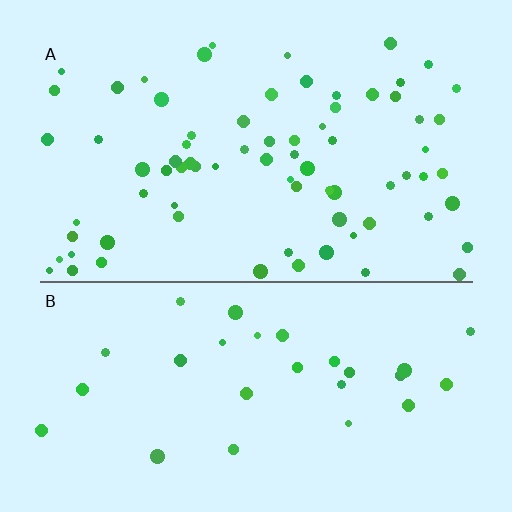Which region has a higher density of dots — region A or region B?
A (the top).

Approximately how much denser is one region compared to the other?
Approximately 2.6× — region A over region B.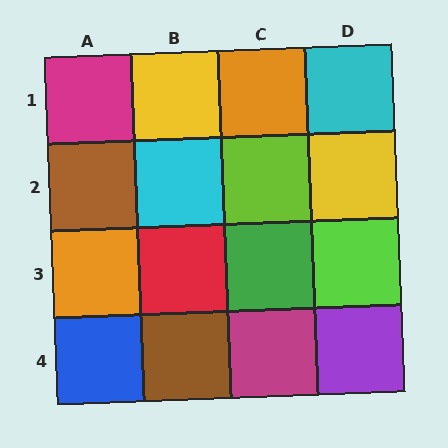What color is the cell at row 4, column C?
Magenta.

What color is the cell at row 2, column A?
Brown.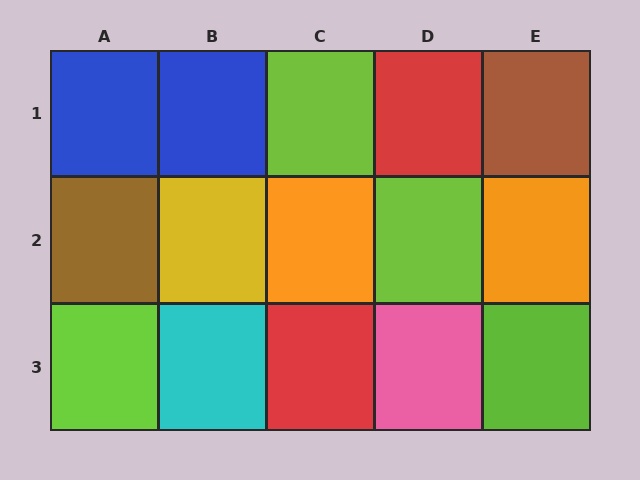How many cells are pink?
1 cell is pink.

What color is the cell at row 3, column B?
Cyan.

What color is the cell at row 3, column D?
Pink.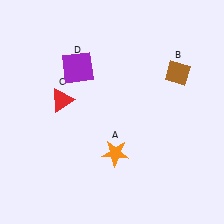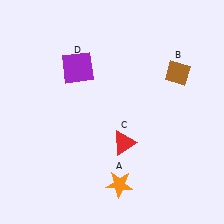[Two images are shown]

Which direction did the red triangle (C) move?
The red triangle (C) moved right.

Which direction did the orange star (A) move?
The orange star (A) moved down.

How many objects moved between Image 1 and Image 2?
2 objects moved between the two images.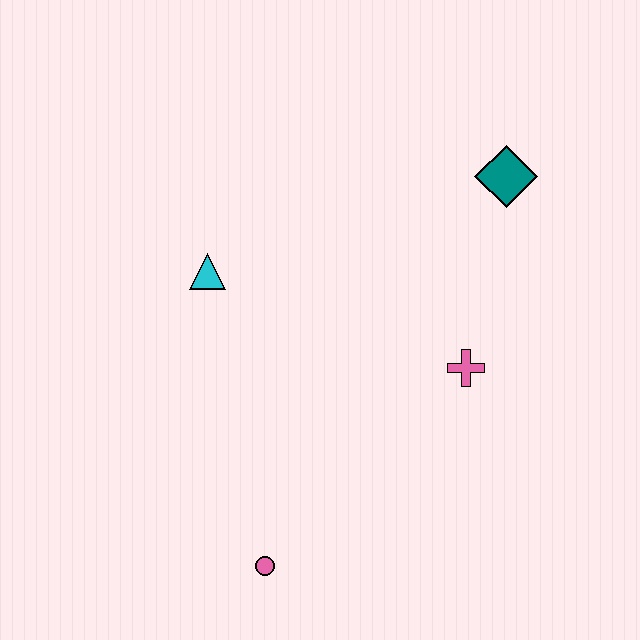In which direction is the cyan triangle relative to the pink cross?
The cyan triangle is to the left of the pink cross.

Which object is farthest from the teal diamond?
The pink circle is farthest from the teal diamond.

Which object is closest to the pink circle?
The pink cross is closest to the pink circle.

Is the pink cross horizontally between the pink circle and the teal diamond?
Yes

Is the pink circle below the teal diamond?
Yes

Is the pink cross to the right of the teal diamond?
No